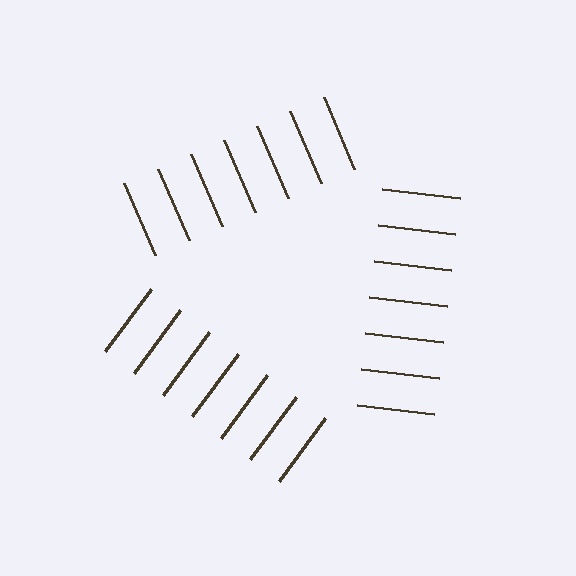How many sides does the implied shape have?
3 sides — the line-ends trace a triangle.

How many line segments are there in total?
21 — 7 along each of the 3 edges.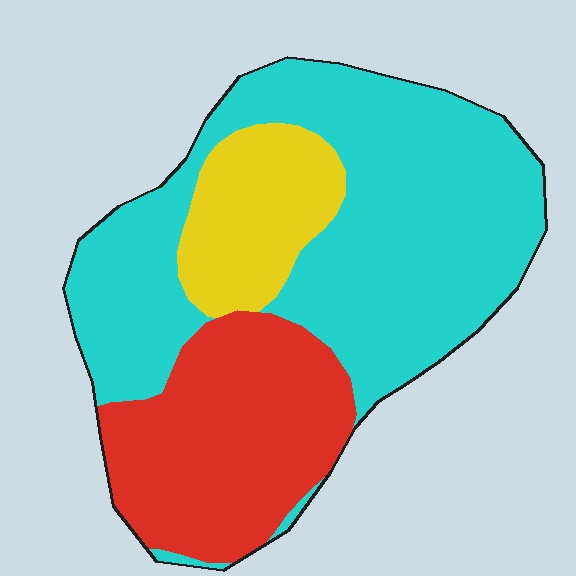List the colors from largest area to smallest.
From largest to smallest: cyan, red, yellow.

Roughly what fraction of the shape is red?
Red covers around 30% of the shape.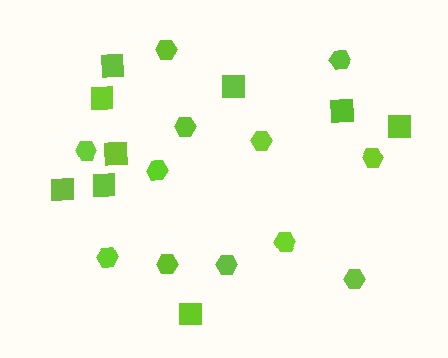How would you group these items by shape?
There are 2 groups: one group of hexagons (12) and one group of squares (9).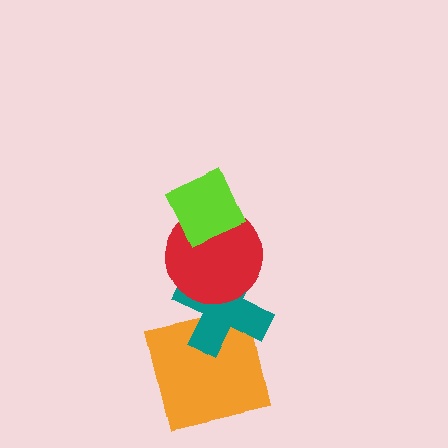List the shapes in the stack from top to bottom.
From top to bottom: the lime diamond, the red circle, the teal cross, the orange square.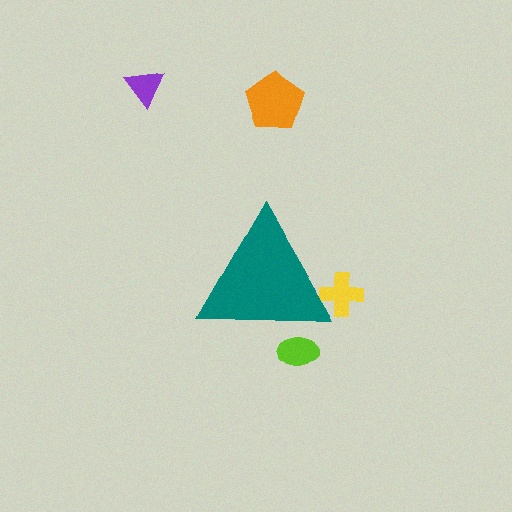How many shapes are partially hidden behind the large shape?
2 shapes are partially hidden.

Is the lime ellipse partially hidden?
Yes, the lime ellipse is partially hidden behind the teal triangle.